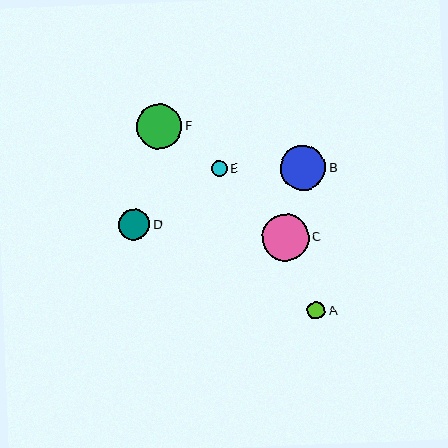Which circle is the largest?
Circle C is the largest with a size of approximately 47 pixels.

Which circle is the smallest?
Circle E is the smallest with a size of approximately 16 pixels.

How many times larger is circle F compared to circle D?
Circle F is approximately 1.5 times the size of circle D.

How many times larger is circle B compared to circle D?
Circle B is approximately 1.5 times the size of circle D.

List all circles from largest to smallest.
From largest to smallest: C, F, B, D, A, E.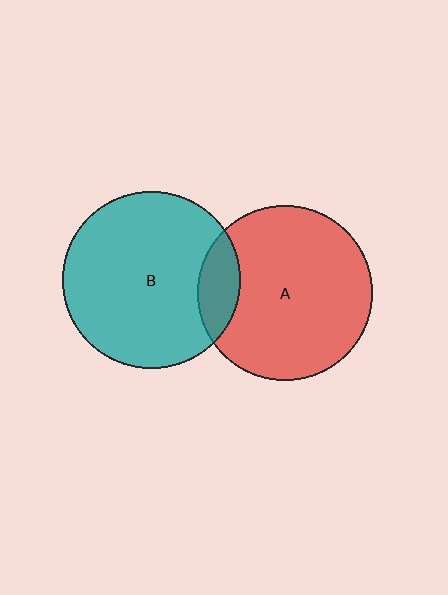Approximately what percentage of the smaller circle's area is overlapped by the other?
Approximately 15%.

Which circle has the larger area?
Circle B (teal).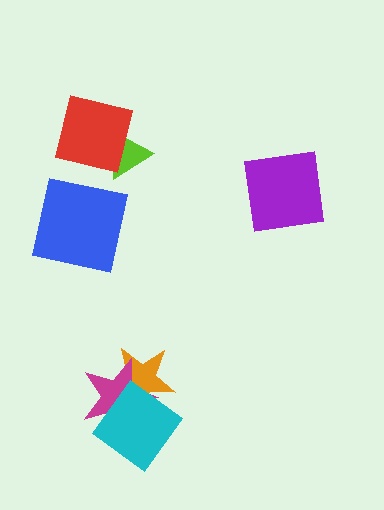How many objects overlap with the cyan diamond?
2 objects overlap with the cyan diamond.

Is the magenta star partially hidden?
Yes, it is partially covered by another shape.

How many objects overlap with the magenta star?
2 objects overlap with the magenta star.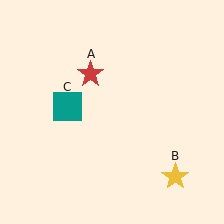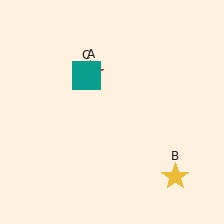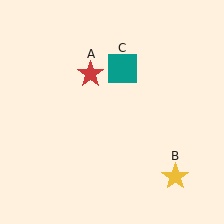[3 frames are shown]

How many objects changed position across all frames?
1 object changed position: teal square (object C).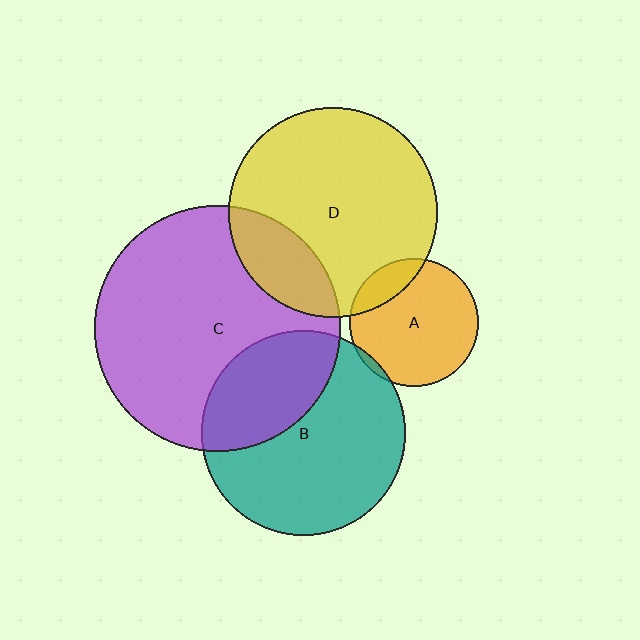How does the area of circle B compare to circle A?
Approximately 2.5 times.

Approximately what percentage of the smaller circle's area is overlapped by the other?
Approximately 20%.